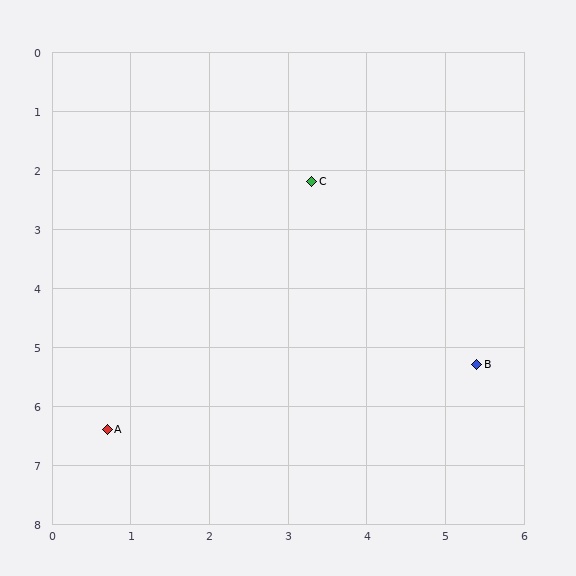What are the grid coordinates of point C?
Point C is at approximately (3.3, 2.2).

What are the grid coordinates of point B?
Point B is at approximately (5.4, 5.3).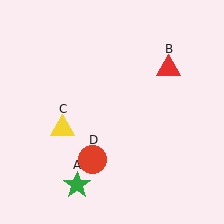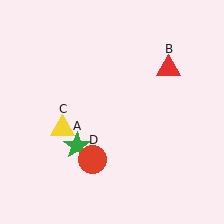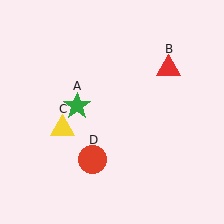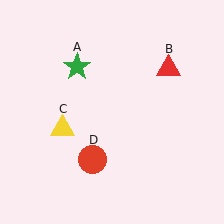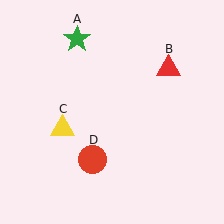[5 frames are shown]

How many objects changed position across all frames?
1 object changed position: green star (object A).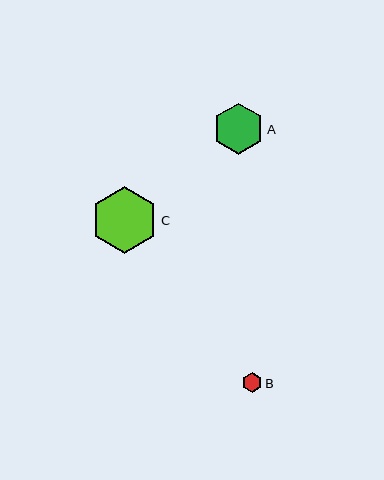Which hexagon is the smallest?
Hexagon B is the smallest with a size of approximately 20 pixels.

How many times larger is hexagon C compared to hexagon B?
Hexagon C is approximately 3.3 times the size of hexagon B.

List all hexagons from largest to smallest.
From largest to smallest: C, A, B.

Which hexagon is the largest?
Hexagon C is the largest with a size of approximately 67 pixels.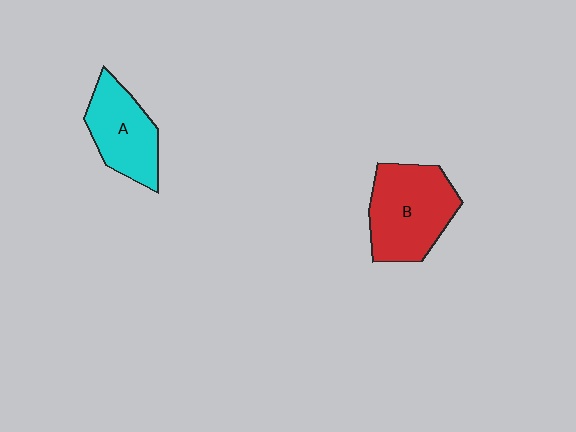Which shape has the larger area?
Shape B (red).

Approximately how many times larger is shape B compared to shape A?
Approximately 1.3 times.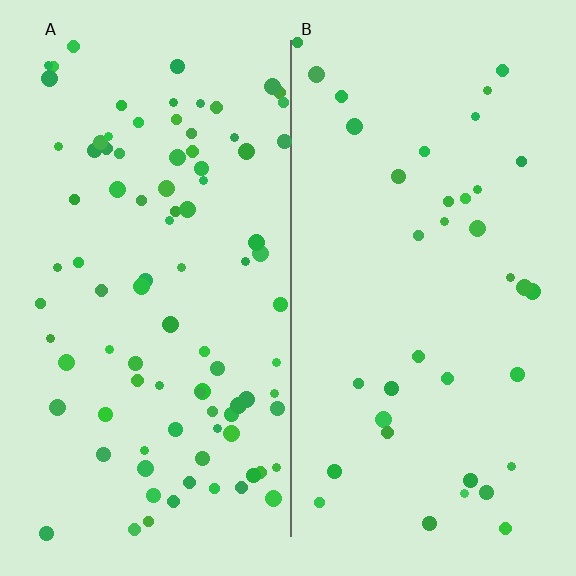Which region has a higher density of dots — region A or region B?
A (the left).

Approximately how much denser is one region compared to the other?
Approximately 2.4× — region A over region B.